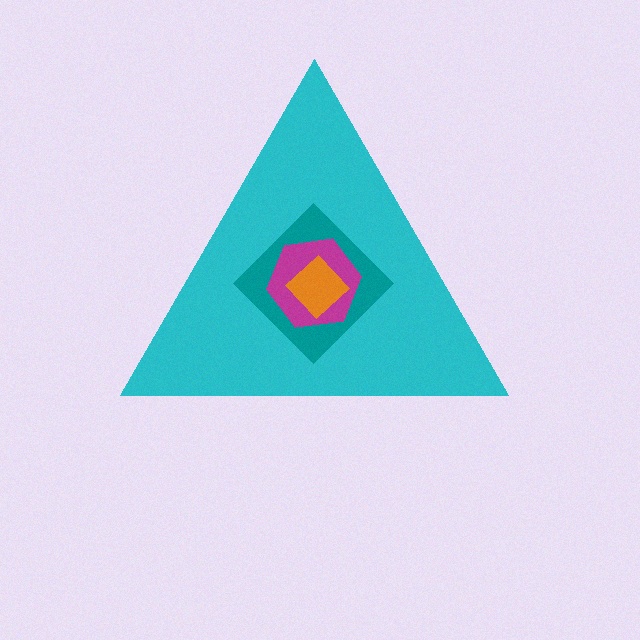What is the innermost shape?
The orange diamond.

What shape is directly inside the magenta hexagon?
The orange diamond.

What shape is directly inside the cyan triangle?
The teal diamond.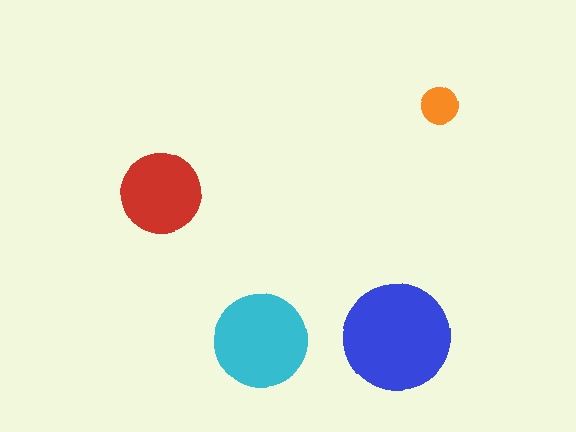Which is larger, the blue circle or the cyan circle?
The blue one.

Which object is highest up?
The orange circle is topmost.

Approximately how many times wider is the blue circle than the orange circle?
About 3 times wider.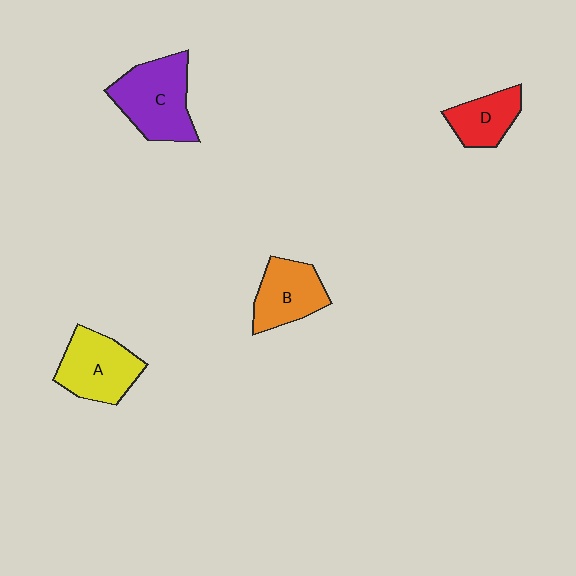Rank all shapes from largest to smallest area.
From largest to smallest: C (purple), A (yellow), B (orange), D (red).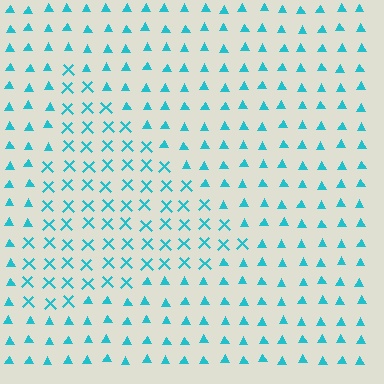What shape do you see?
I see a triangle.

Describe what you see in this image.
The image is filled with small cyan elements arranged in a uniform grid. A triangle-shaped region contains X marks, while the surrounding area contains triangles. The boundary is defined purely by the change in element shape.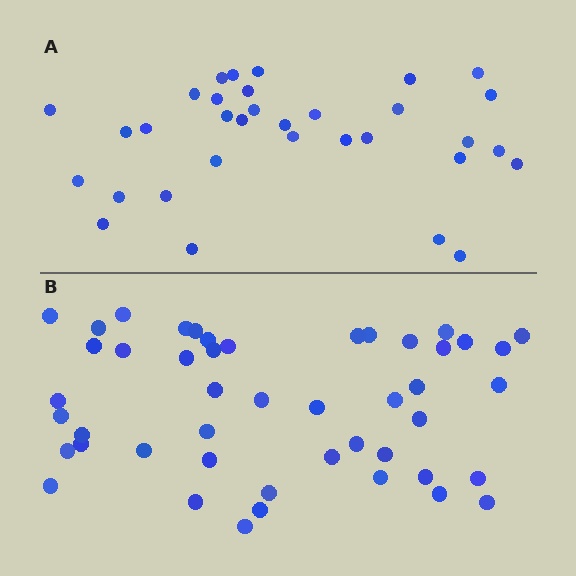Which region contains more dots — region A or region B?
Region B (the bottom region) has more dots.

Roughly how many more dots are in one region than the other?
Region B has approximately 15 more dots than region A.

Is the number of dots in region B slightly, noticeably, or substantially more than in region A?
Region B has noticeably more, but not dramatically so. The ratio is roughly 1.4 to 1.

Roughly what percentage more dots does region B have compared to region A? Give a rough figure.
About 40% more.